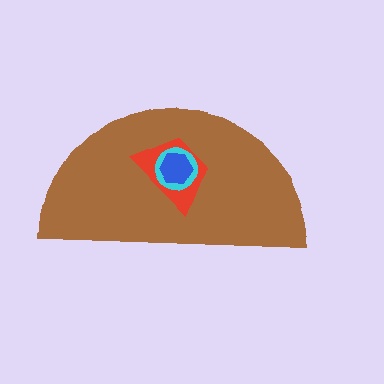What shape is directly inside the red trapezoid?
The cyan circle.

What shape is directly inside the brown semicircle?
The red trapezoid.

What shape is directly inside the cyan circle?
The blue hexagon.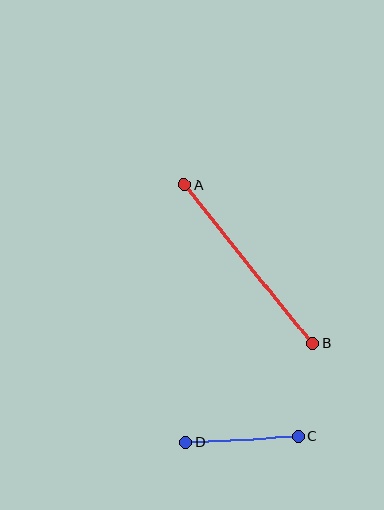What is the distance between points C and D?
The distance is approximately 113 pixels.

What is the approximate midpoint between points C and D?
The midpoint is at approximately (242, 440) pixels.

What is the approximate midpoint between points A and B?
The midpoint is at approximately (248, 264) pixels.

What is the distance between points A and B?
The distance is approximately 204 pixels.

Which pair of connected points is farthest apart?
Points A and B are farthest apart.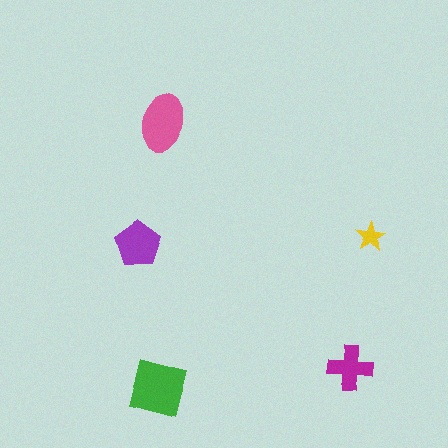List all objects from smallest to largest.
The yellow star, the magenta cross, the purple pentagon, the pink ellipse, the green diamond.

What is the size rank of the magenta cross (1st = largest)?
4th.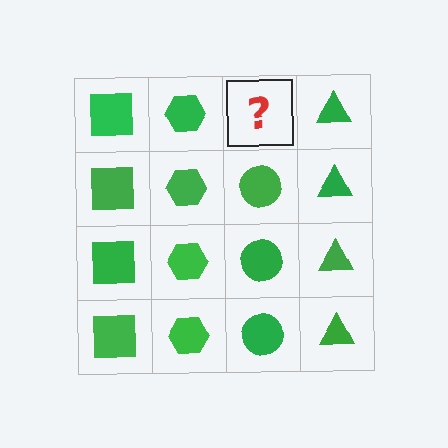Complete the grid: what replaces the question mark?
The question mark should be replaced with a green circle.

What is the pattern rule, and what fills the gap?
The rule is that each column has a consistent shape. The gap should be filled with a green circle.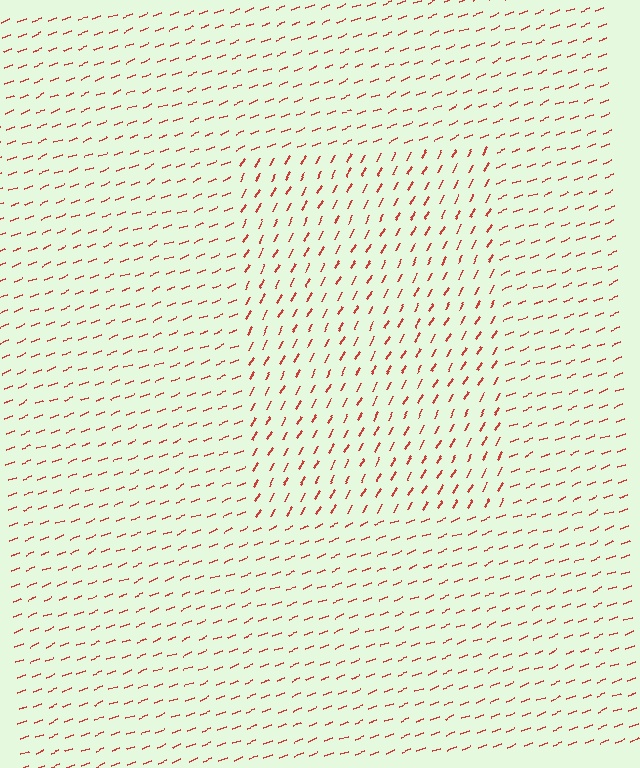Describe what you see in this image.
The image is filled with small red line segments. A rectangle region in the image has lines oriented differently from the surrounding lines, creating a visible texture boundary.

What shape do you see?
I see a rectangle.